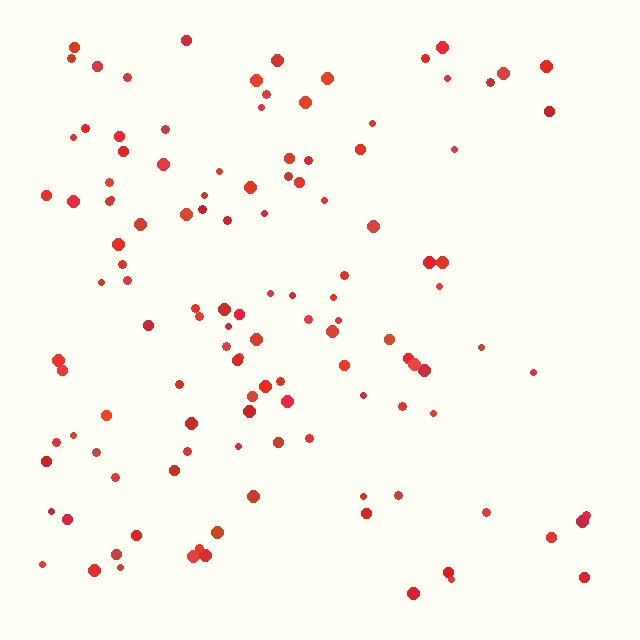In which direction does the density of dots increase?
From right to left, with the left side densest.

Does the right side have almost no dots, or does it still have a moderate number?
Still a moderate number, just noticeably fewer than the left.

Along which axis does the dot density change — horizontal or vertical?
Horizontal.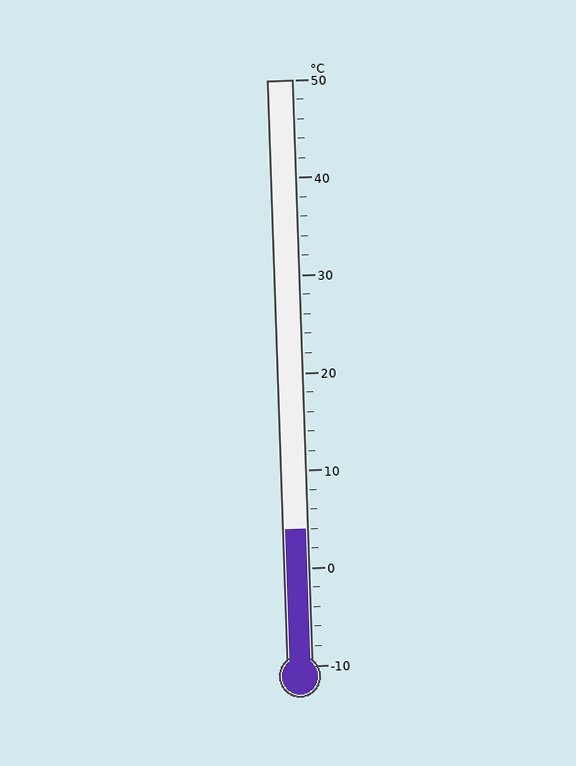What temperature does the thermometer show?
The thermometer shows approximately 4°C.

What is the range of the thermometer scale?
The thermometer scale ranges from -10°C to 50°C.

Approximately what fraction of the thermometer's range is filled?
The thermometer is filled to approximately 25% of its range.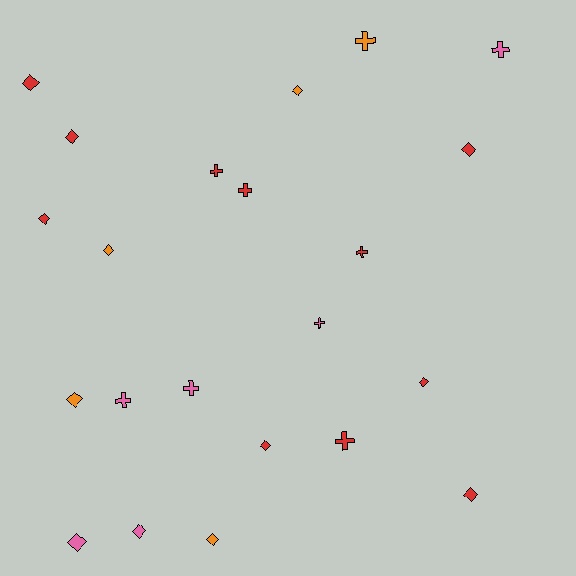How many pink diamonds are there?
There are 2 pink diamonds.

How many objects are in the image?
There are 22 objects.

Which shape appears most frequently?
Diamond, with 13 objects.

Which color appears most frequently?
Red, with 11 objects.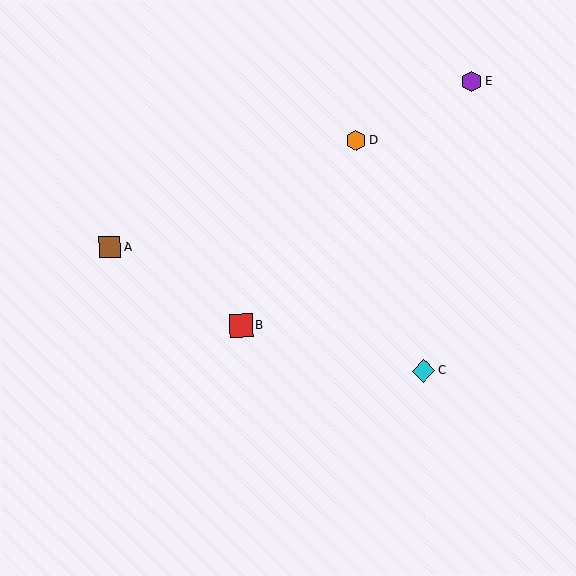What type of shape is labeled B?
Shape B is a red square.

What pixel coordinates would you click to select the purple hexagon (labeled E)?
Click at (471, 81) to select the purple hexagon E.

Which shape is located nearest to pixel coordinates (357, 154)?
The orange hexagon (labeled D) at (356, 141) is nearest to that location.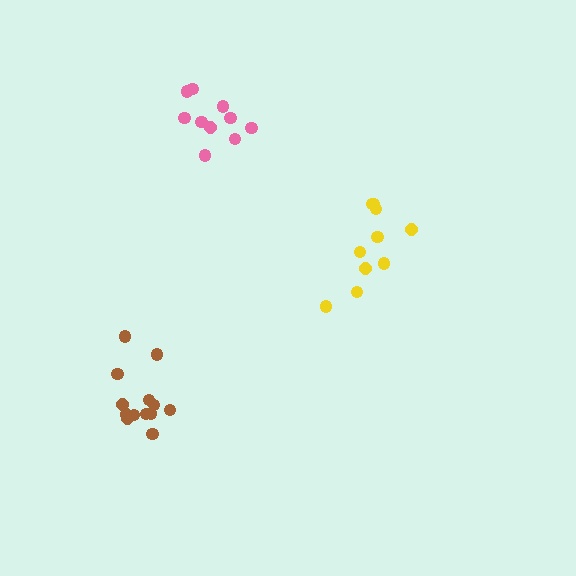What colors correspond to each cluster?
The clusters are colored: pink, yellow, brown.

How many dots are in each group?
Group 1: 10 dots, Group 2: 10 dots, Group 3: 13 dots (33 total).